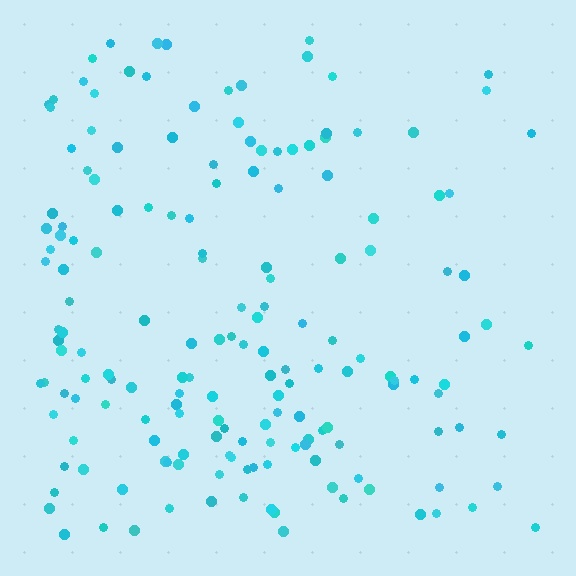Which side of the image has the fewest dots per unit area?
The right.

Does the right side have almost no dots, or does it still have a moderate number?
Still a moderate number, just noticeably fewer than the left.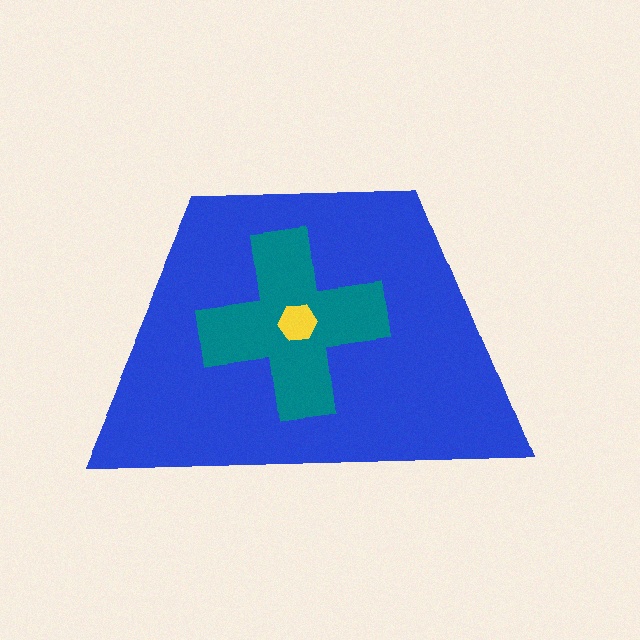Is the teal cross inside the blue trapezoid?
Yes.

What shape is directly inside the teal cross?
The yellow hexagon.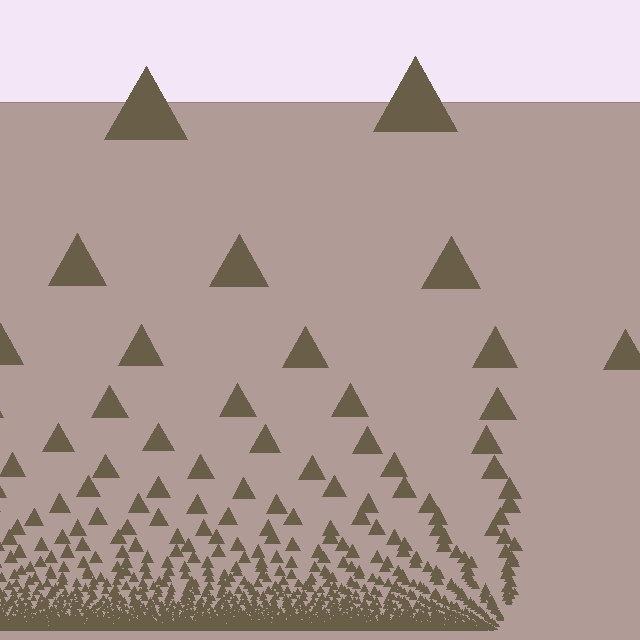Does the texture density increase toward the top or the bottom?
Density increases toward the bottom.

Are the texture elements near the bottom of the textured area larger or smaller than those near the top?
Smaller. The gradient is inverted — elements near the bottom are smaller and denser.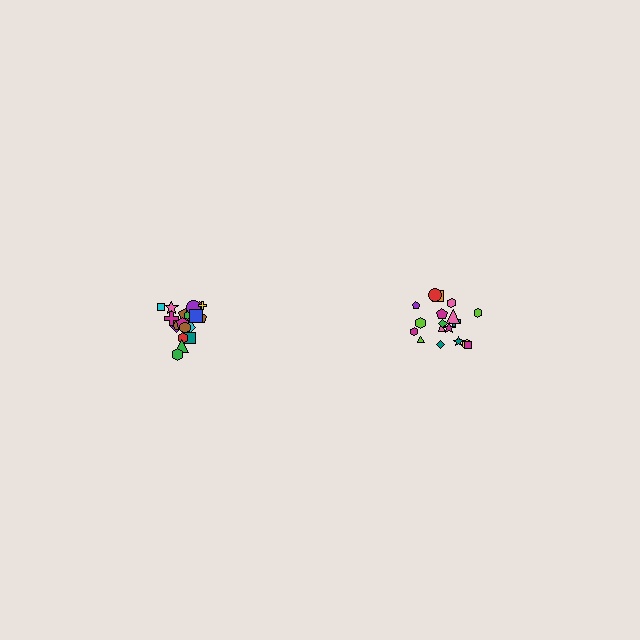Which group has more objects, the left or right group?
The left group.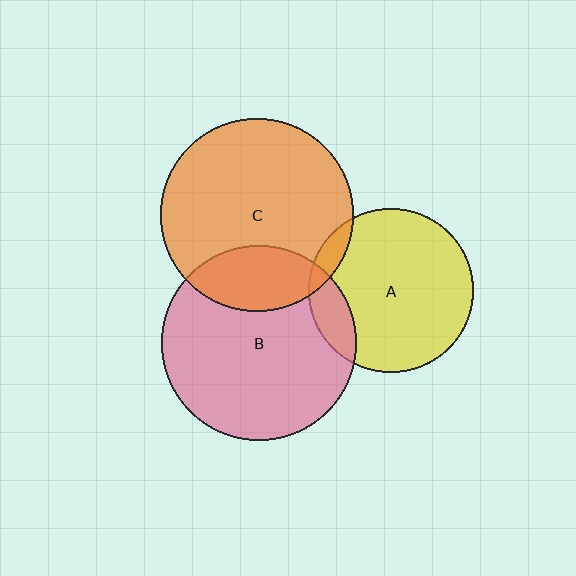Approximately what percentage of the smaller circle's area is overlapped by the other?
Approximately 15%.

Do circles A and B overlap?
Yes.